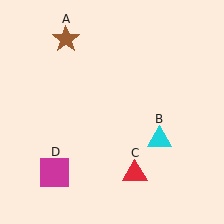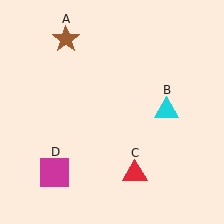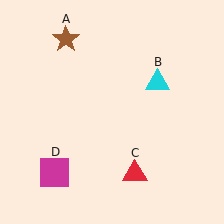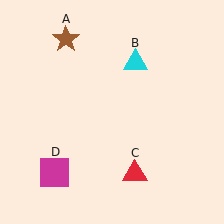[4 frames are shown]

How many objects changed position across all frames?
1 object changed position: cyan triangle (object B).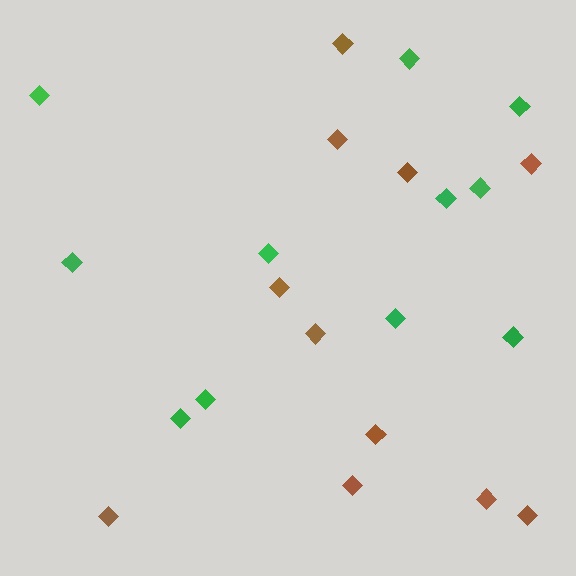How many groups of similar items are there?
There are 2 groups: one group of green diamonds (11) and one group of brown diamonds (11).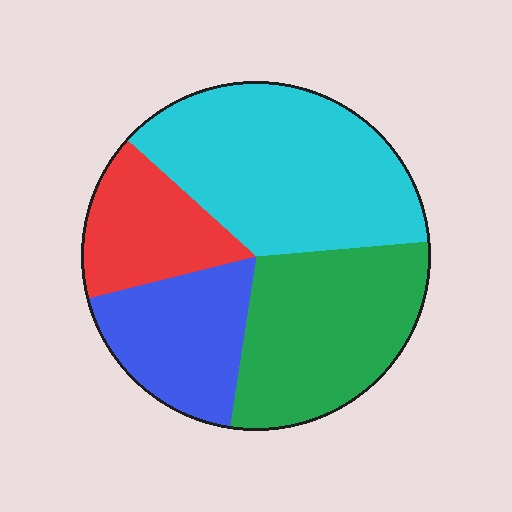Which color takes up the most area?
Cyan, at roughly 35%.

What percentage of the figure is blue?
Blue takes up less than a quarter of the figure.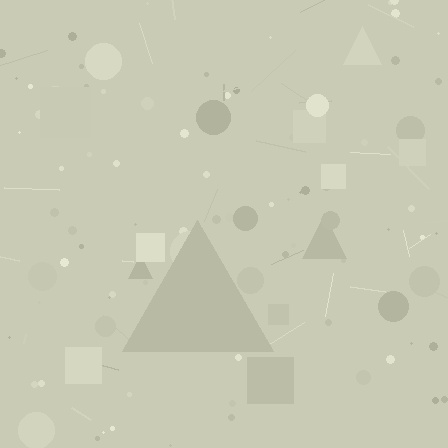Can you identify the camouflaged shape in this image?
The camouflaged shape is a triangle.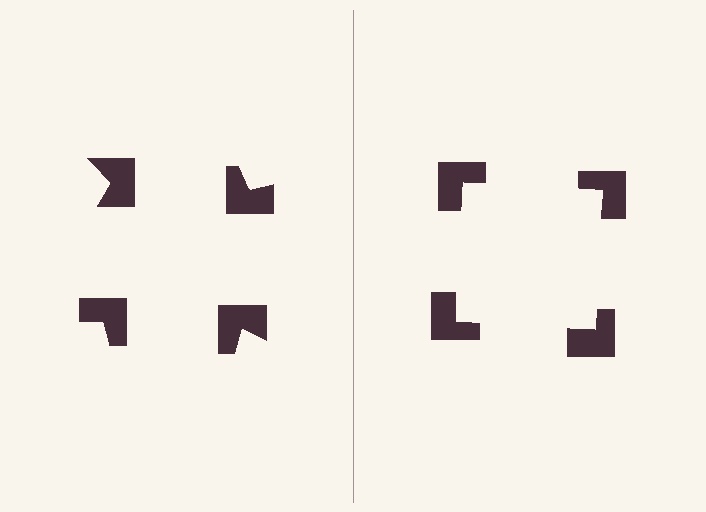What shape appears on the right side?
An illusory square.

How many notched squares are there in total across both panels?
8 — 4 on each side.